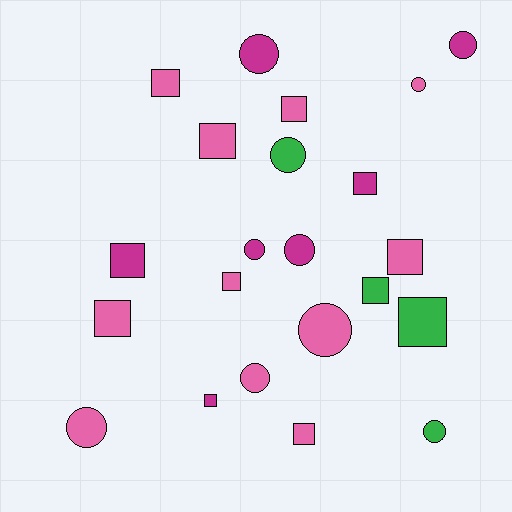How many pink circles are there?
There are 4 pink circles.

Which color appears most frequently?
Pink, with 11 objects.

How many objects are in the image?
There are 22 objects.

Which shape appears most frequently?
Square, with 12 objects.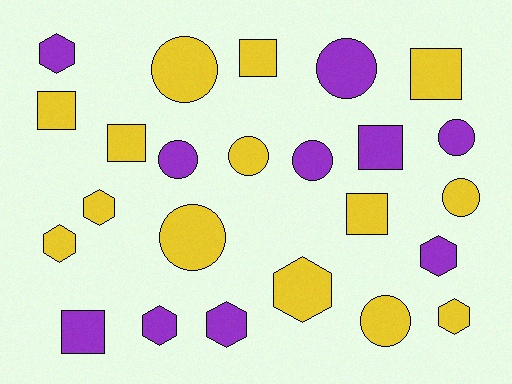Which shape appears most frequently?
Circle, with 9 objects.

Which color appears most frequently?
Yellow, with 14 objects.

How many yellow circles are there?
There are 5 yellow circles.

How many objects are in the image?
There are 24 objects.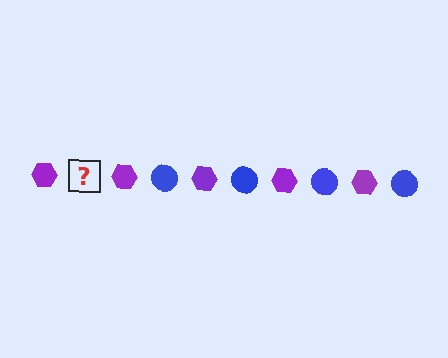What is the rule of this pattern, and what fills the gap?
The rule is that the pattern alternates between purple hexagon and blue circle. The gap should be filled with a blue circle.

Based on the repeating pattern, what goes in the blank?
The blank should be a blue circle.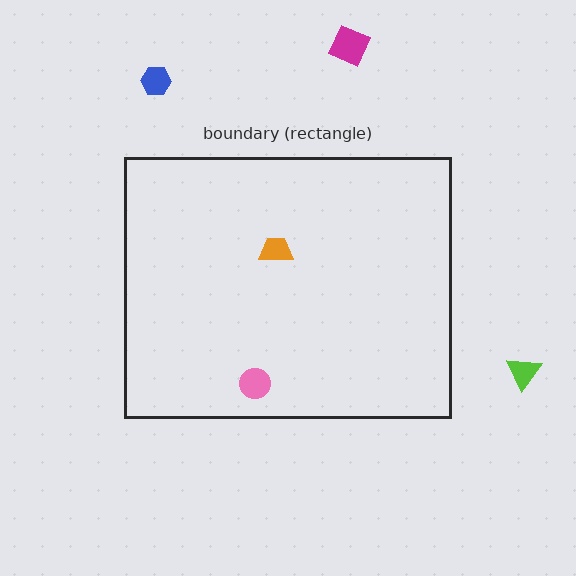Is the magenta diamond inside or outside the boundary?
Outside.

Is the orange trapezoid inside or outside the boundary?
Inside.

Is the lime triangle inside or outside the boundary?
Outside.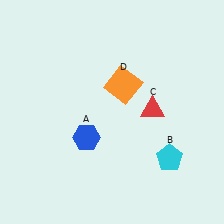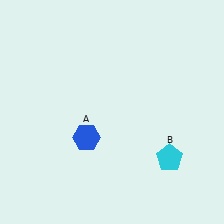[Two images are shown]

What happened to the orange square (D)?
The orange square (D) was removed in Image 2. It was in the top-right area of Image 1.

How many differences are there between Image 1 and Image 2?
There are 2 differences between the two images.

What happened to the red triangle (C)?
The red triangle (C) was removed in Image 2. It was in the top-right area of Image 1.